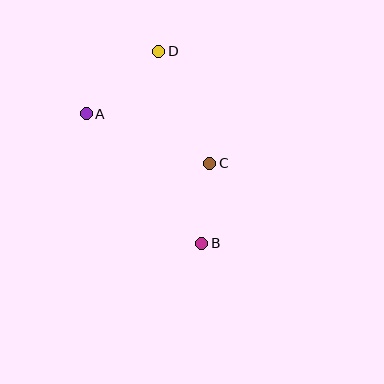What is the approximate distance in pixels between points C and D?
The distance between C and D is approximately 123 pixels.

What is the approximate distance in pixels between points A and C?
The distance between A and C is approximately 133 pixels.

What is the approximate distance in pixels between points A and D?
The distance between A and D is approximately 95 pixels.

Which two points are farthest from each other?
Points B and D are farthest from each other.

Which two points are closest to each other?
Points B and C are closest to each other.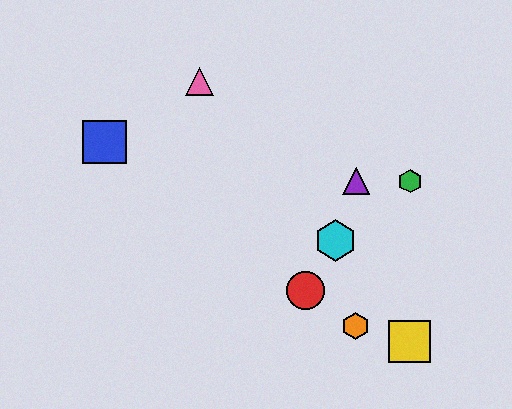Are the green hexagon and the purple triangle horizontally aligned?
Yes, both are at y≈181.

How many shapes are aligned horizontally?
2 shapes (the green hexagon, the purple triangle) are aligned horizontally.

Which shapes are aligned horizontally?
The green hexagon, the purple triangle are aligned horizontally.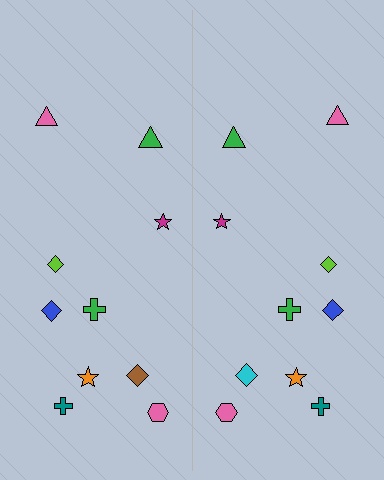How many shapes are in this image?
There are 20 shapes in this image.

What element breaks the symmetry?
The cyan diamond on the right side breaks the symmetry — its mirror counterpart is brown.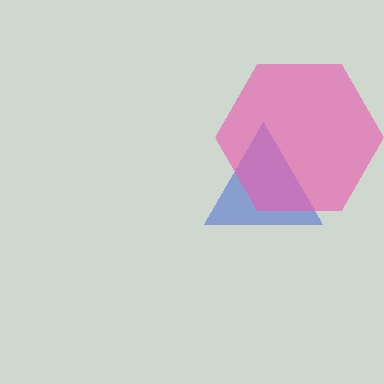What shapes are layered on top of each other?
The layered shapes are: a blue triangle, a pink hexagon.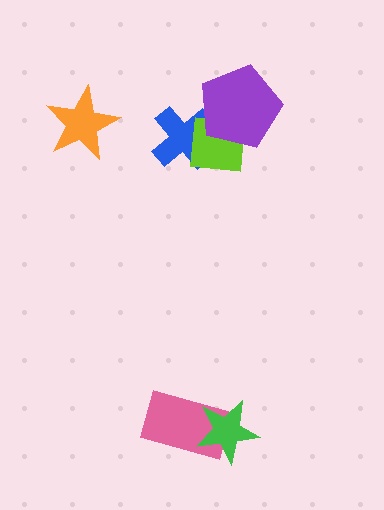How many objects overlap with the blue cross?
2 objects overlap with the blue cross.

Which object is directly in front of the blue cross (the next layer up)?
The lime square is directly in front of the blue cross.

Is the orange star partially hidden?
No, no other shape covers it.